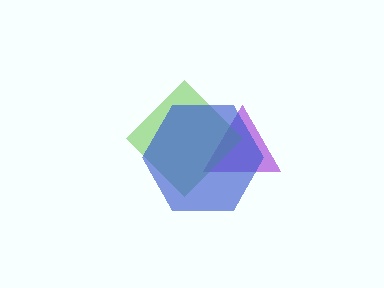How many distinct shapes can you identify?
There are 3 distinct shapes: a purple triangle, a lime diamond, a blue hexagon.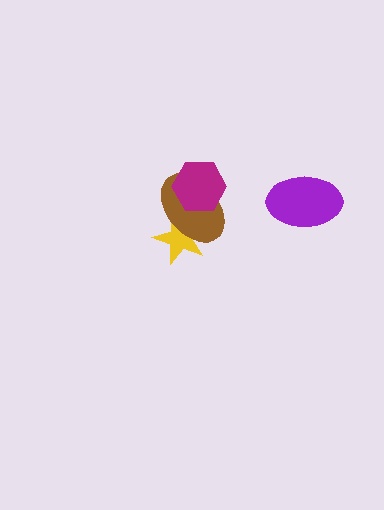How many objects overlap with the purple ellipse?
0 objects overlap with the purple ellipse.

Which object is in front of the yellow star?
The brown ellipse is in front of the yellow star.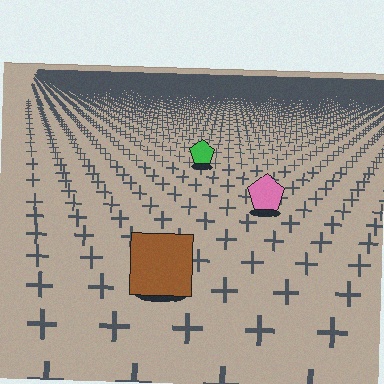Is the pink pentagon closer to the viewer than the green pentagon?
Yes. The pink pentagon is closer — you can tell from the texture gradient: the ground texture is coarser near it.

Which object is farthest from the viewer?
The green pentagon is farthest from the viewer. It appears smaller and the ground texture around it is denser.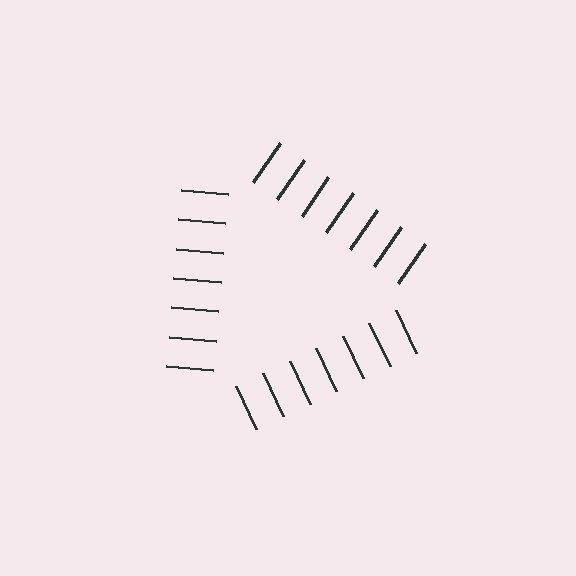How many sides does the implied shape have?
3 sides — the line-ends trace a triangle.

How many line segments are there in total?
21 — 7 along each of the 3 edges.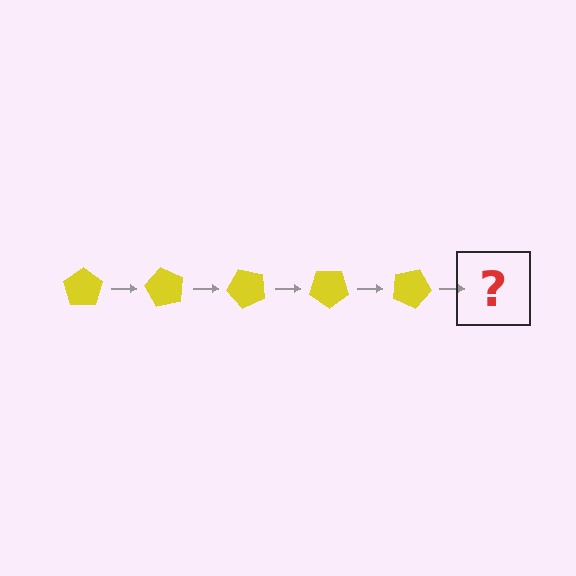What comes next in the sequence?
The next element should be a yellow pentagon rotated 300 degrees.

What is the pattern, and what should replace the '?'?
The pattern is that the pentagon rotates 60 degrees each step. The '?' should be a yellow pentagon rotated 300 degrees.